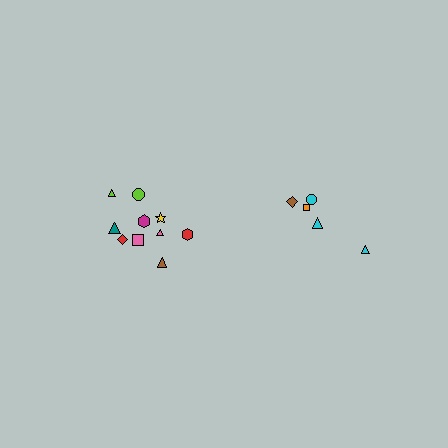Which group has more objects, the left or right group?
The left group.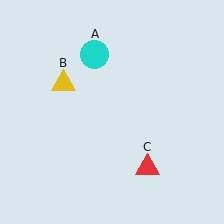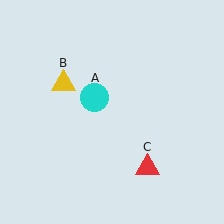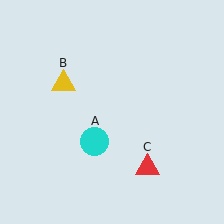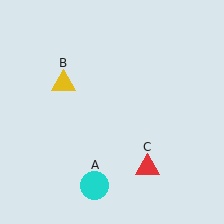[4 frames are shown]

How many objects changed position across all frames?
1 object changed position: cyan circle (object A).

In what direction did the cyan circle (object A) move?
The cyan circle (object A) moved down.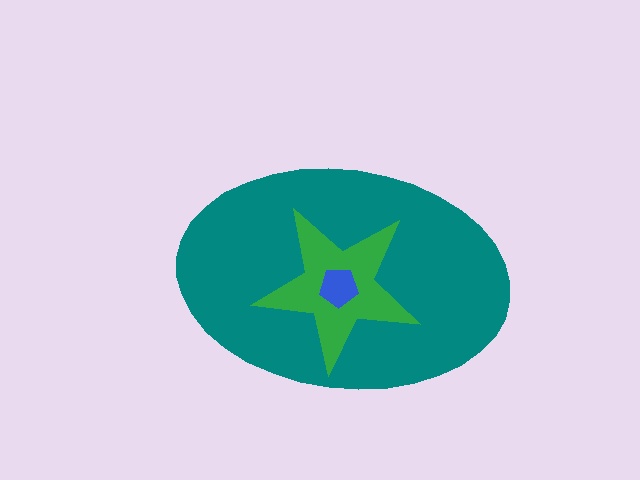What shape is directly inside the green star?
The blue pentagon.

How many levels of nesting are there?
3.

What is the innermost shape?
The blue pentagon.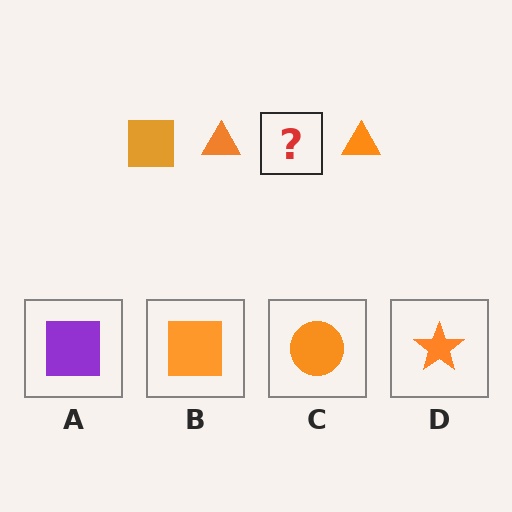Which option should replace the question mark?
Option B.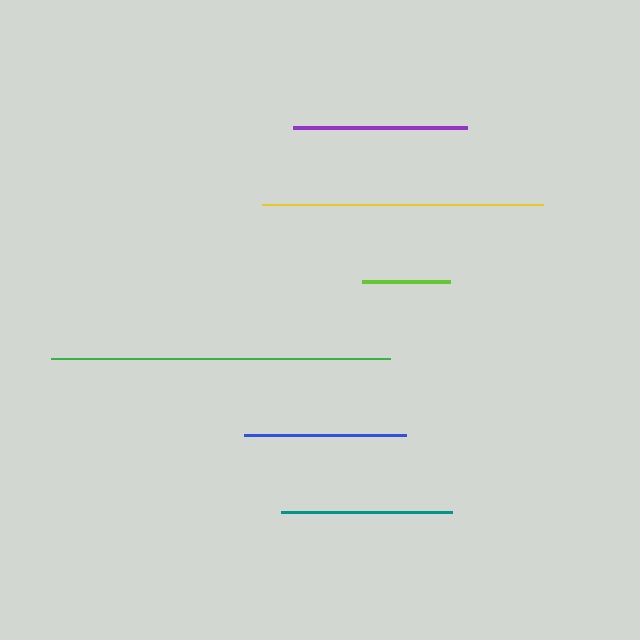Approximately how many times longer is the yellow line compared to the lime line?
The yellow line is approximately 3.2 times the length of the lime line.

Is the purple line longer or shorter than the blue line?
The purple line is longer than the blue line.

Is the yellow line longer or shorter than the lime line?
The yellow line is longer than the lime line.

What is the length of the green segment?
The green segment is approximately 340 pixels long.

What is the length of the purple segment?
The purple segment is approximately 174 pixels long.